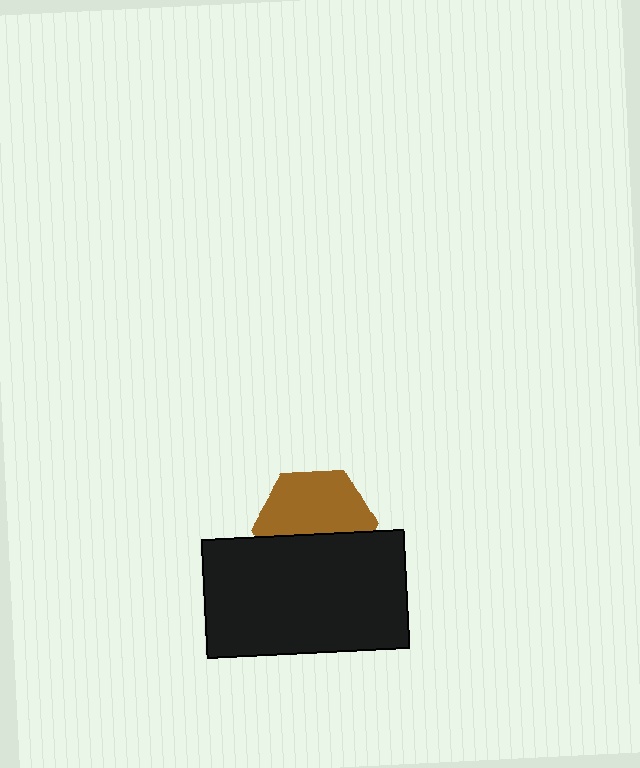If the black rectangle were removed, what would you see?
You would see the complete brown hexagon.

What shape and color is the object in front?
The object in front is a black rectangle.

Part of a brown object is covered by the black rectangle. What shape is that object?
It is a hexagon.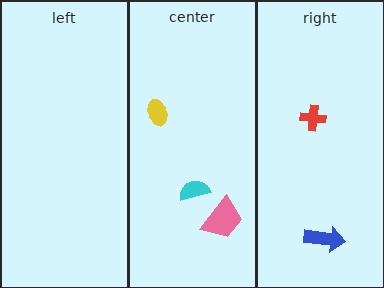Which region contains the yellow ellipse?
The center region.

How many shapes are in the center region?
3.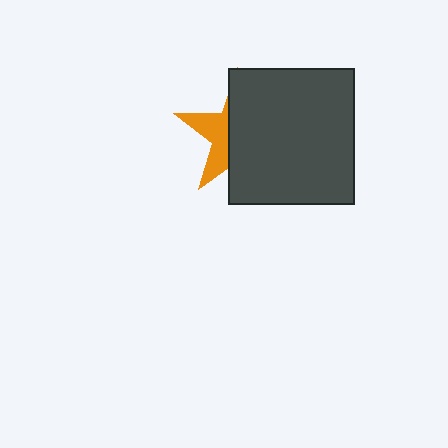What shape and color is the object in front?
The object in front is a dark gray rectangle.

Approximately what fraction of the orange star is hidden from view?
Roughly 66% of the orange star is hidden behind the dark gray rectangle.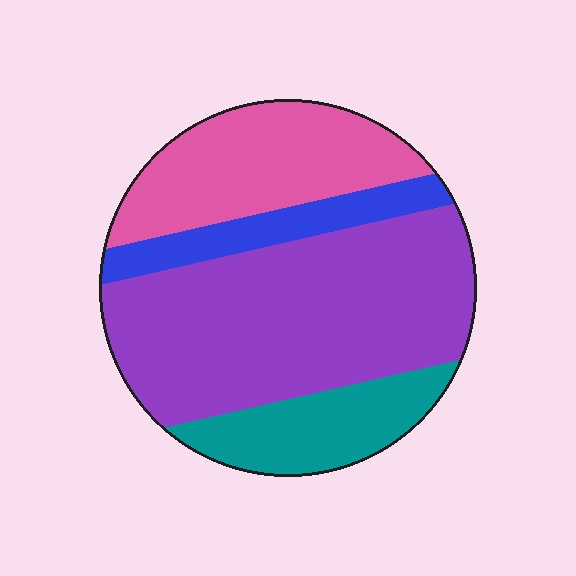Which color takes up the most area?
Purple, at roughly 50%.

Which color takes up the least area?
Blue, at roughly 10%.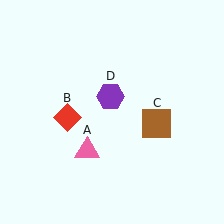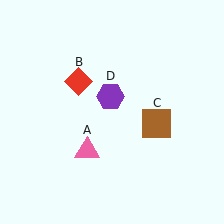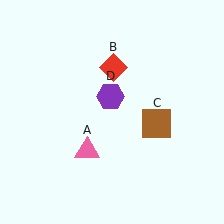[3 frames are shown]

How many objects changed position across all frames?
1 object changed position: red diamond (object B).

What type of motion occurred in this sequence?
The red diamond (object B) rotated clockwise around the center of the scene.